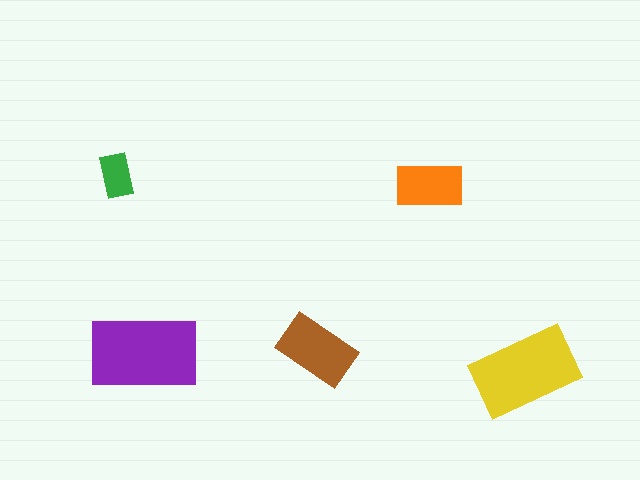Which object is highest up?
The green rectangle is topmost.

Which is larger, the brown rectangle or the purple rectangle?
The purple one.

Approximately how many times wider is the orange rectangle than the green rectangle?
About 1.5 times wider.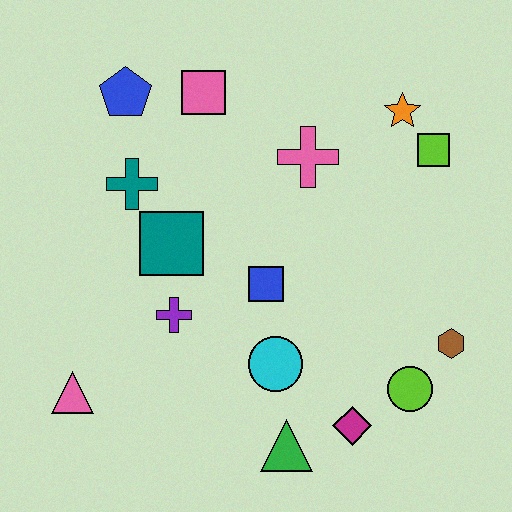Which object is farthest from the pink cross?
The pink triangle is farthest from the pink cross.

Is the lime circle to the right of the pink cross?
Yes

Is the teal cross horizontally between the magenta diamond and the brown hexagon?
No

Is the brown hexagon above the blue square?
No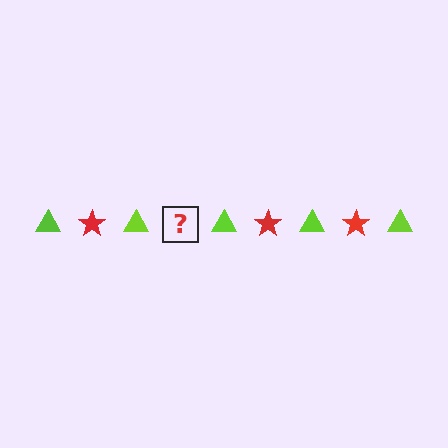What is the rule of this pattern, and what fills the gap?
The rule is that the pattern alternates between lime triangle and red star. The gap should be filled with a red star.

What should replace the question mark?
The question mark should be replaced with a red star.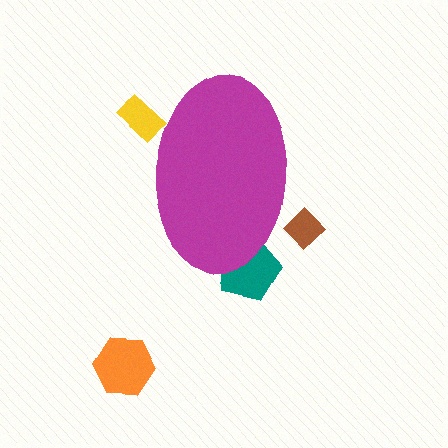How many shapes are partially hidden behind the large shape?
3 shapes are partially hidden.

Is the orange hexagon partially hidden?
No, the orange hexagon is fully visible.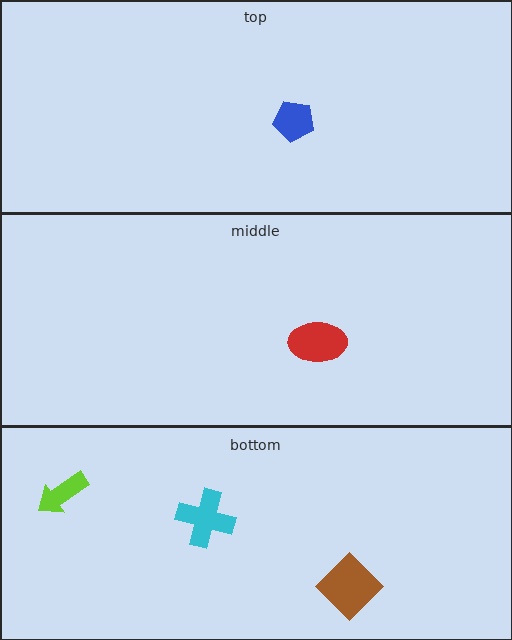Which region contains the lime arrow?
The bottom region.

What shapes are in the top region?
The blue pentagon.